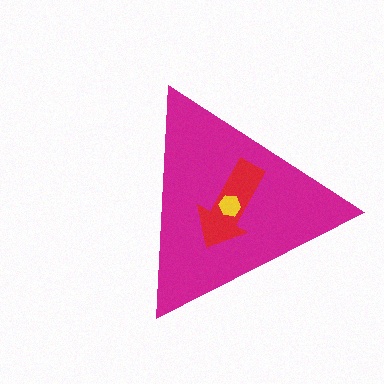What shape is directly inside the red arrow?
The yellow hexagon.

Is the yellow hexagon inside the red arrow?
Yes.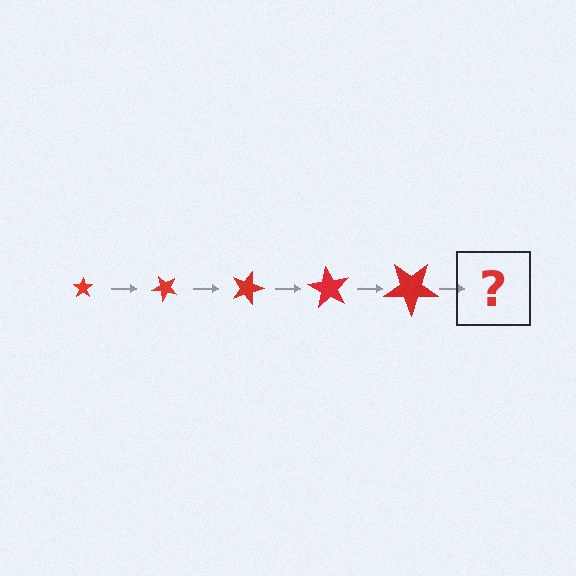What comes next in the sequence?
The next element should be a star, larger than the previous one and rotated 225 degrees from the start.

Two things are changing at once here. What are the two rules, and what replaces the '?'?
The two rules are that the star grows larger each step and it rotates 45 degrees each step. The '?' should be a star, larger than the previous one and rotated 225 degrees from the start.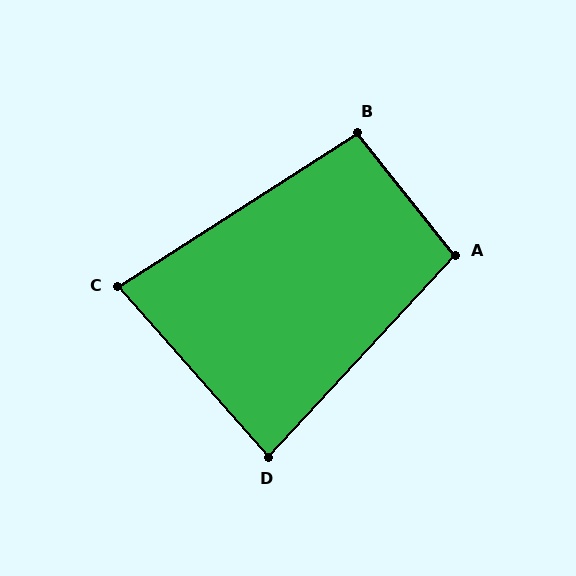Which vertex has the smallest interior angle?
C, at approximately 81 degrees.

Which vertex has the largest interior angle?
A, at approximately 99 degrees.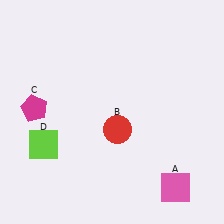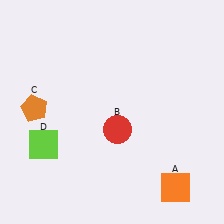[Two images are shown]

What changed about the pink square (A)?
In Image 1, A is pink. In Image 2, it changed to orange.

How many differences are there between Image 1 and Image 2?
There are 2 differences between the two images.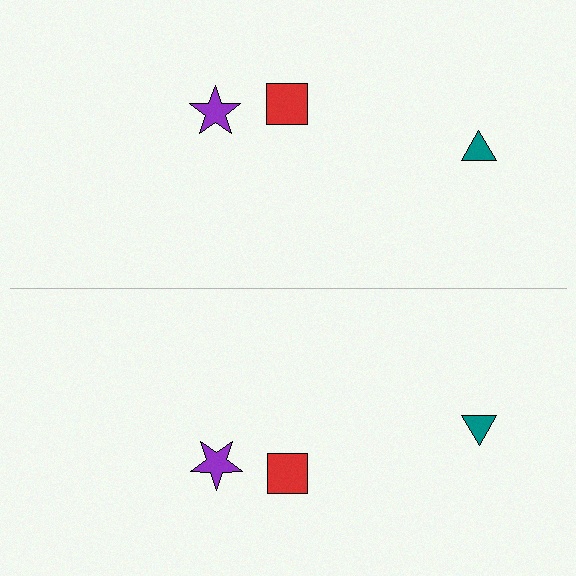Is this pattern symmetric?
Yes, this pattern has bilateral (reflection) symmetry.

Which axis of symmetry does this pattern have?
The pattern has a horizontal axis of symmetry running through the center of the image.